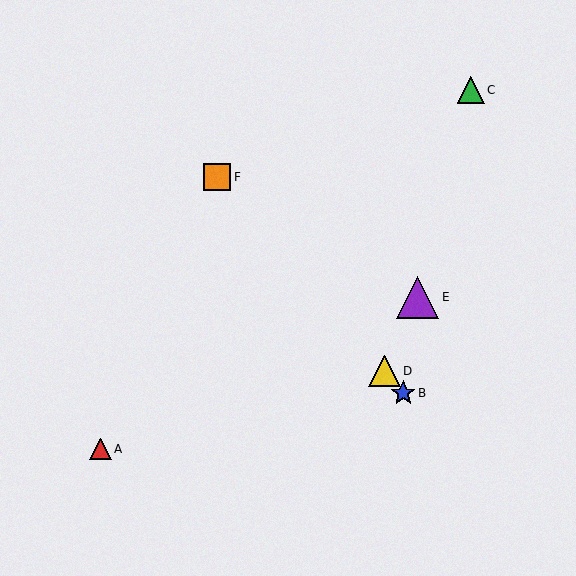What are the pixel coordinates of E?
Object E is at (418, 297).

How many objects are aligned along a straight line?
3 objects (B, D, F) are aligned along a straight line.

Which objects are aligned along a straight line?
Objects B, D, F are aligned along a straight line.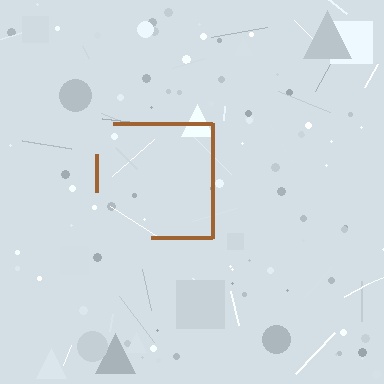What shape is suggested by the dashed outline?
The dashed outline suggests a square.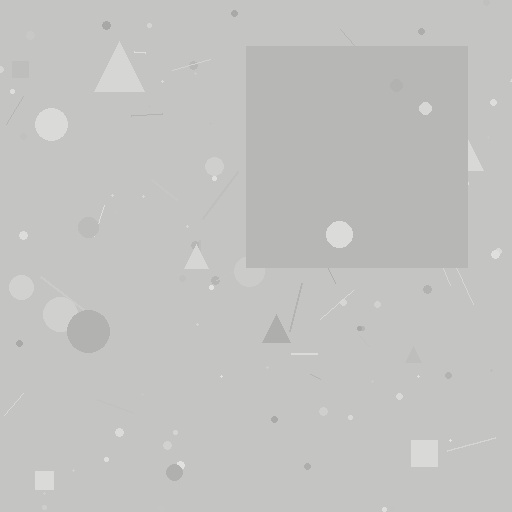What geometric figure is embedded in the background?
A square is embedded in the background.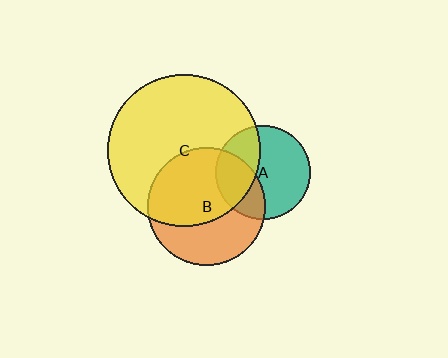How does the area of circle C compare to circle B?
Approximately 1.7 times.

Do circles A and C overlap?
Yes.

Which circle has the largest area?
Circle C (yellow).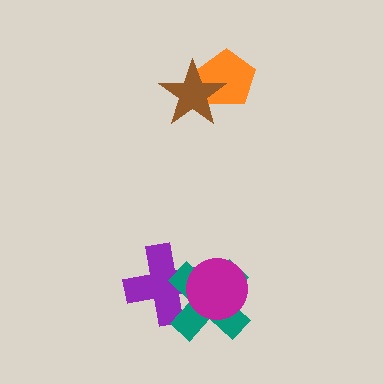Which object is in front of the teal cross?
The magenta circle is in front of the teal cross.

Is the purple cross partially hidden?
Yes, it is partially covered by another shape.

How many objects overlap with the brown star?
1 object overlaps with the brown star.